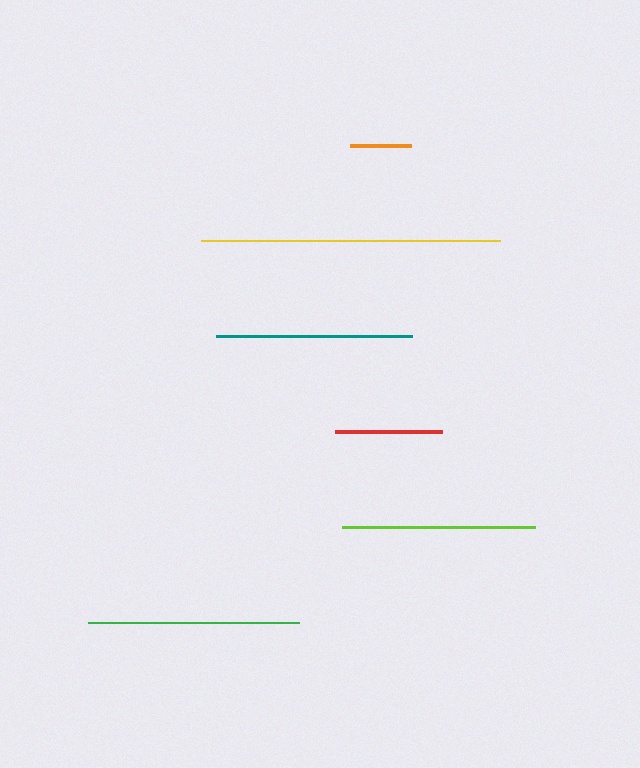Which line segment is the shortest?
The orange line is the shortest at approximately 61 pixels.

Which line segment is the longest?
The yellow line is the longest at approximately 299 pixels.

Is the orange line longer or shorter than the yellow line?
The yellow line is longer than the orange line.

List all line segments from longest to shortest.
From longest to shortest: yellow, green, teal, lime, red, orange.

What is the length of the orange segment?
The orange segment is approximately 61 pixels long.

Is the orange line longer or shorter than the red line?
The red line is longer than the orange line.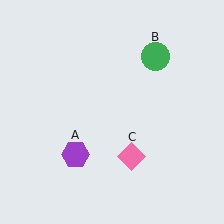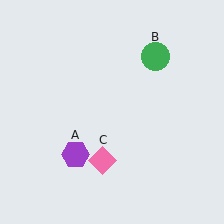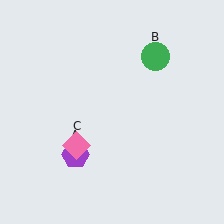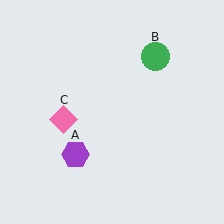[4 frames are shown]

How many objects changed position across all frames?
1 object changed position: pink diamond (object C).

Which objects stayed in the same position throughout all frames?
Purple hexagon (object A) and green circle (object B) remained stationary.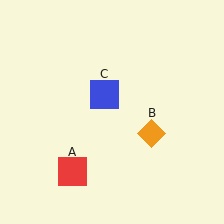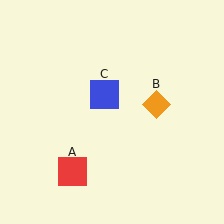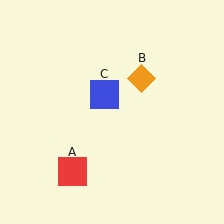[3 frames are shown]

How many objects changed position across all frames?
1 object changed position: orange diamond (object B).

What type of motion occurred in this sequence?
The orange diamond (object B) rotated counterclockwise around the center of the scene.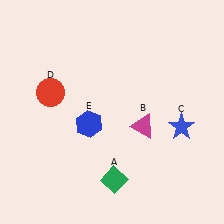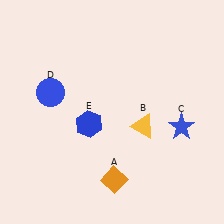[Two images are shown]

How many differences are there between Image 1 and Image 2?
There are 3 differences between the two images.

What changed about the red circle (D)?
In Image 1, D is red. In Image 2, it changed to blue.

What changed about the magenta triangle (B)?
In Image 1, B is magenta. In Image 2, it changed to yellow.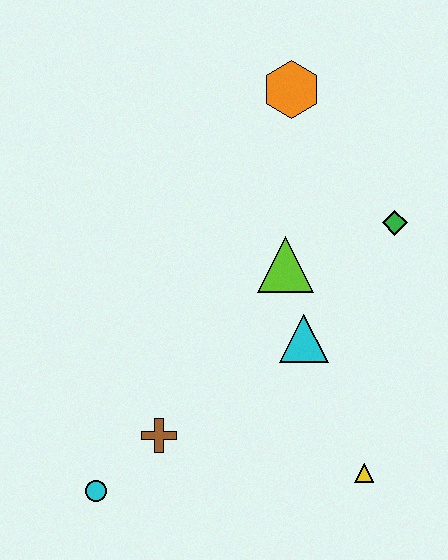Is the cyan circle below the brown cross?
Yes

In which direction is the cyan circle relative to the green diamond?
The cyan circle is to the left of the green diamond.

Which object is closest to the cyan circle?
The brown cross is closest to the cyan circle.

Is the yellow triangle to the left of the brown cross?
No